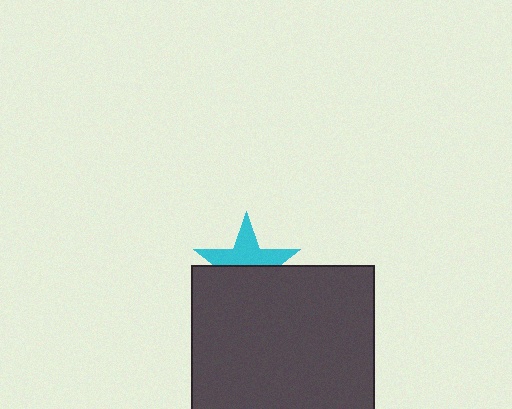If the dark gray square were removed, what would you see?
You would see the complete cyan star.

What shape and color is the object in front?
The object in front is a dark gray square.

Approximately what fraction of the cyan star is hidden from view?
Roughly 49% of the cyan star is hidden behind the dark gray square.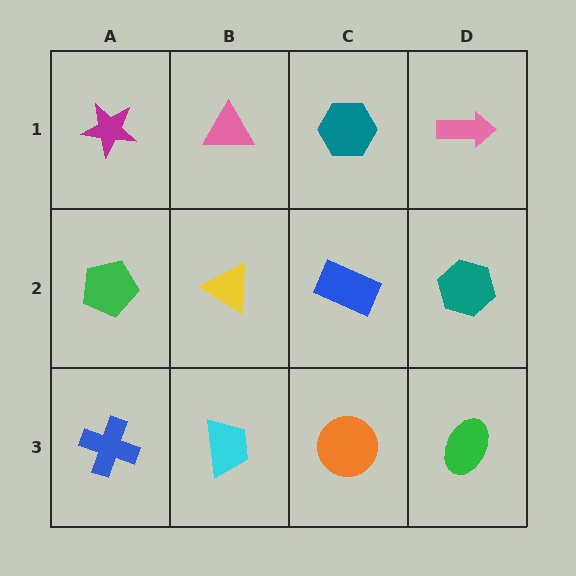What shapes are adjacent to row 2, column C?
A teal hexagon (row 1, column C), an orange circle (row 3, column C), a yellow triangle (row 2, column B), a teal hexagon (row 2, column D).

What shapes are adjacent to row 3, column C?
A blue rectangle (row 2, column C), a cyan trapezoid (row 3, column B), a green ellipse (row 3, column D).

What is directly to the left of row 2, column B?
A green pentagon.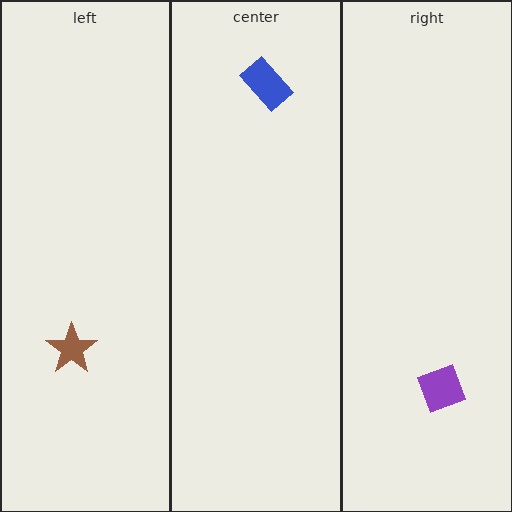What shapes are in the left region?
The brown star.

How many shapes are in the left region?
1.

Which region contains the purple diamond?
The right region.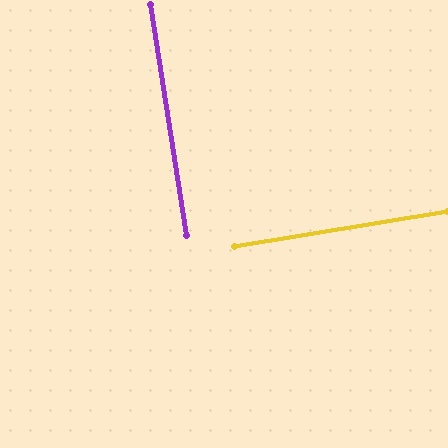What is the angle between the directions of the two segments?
Approximately 90 degrees.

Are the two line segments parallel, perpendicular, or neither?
Perpendicular — they meet at approximately 90°.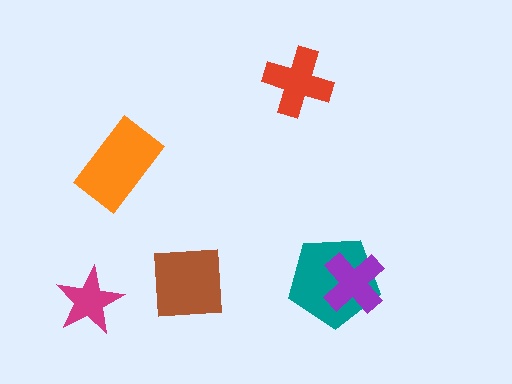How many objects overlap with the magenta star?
0 objects overlap with the magenta star.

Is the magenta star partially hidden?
No, no other shape covers it.